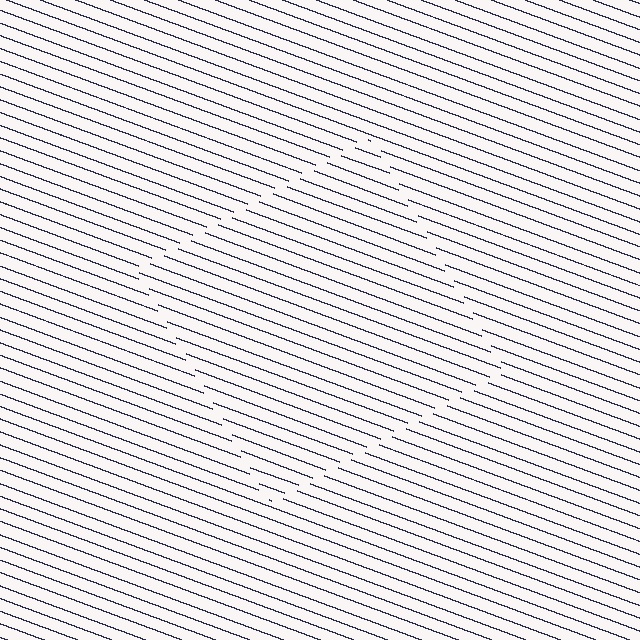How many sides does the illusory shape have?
4 sides — the line-ends trace a square.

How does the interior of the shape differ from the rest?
The interior of the shape contains the same grating, shifted by half a period — the contour is defined by the phase discontinuity where line-ends from the inner and outer gratings abut.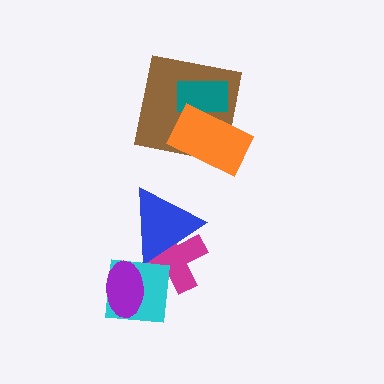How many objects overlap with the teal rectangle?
2 objects overlap with the teal rectangle.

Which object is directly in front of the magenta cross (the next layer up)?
The blue triangle is directly in front of the magenta cross.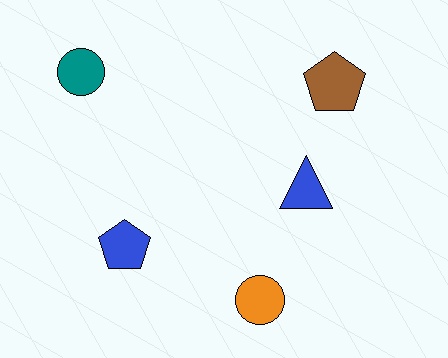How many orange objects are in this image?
There is 1 orange object.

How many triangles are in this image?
There is 1 triangle.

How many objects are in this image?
There are 5 objects.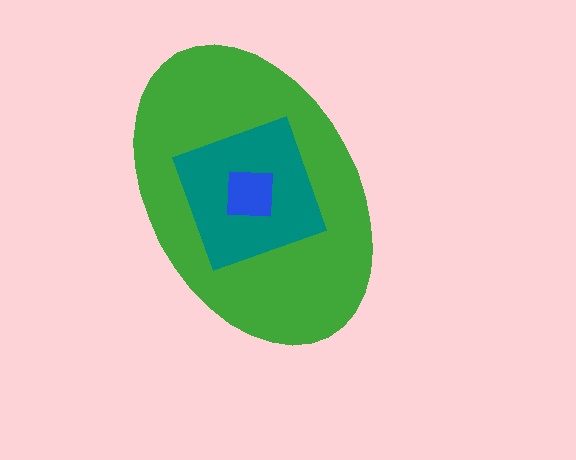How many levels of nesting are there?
3.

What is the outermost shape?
The green ellipse.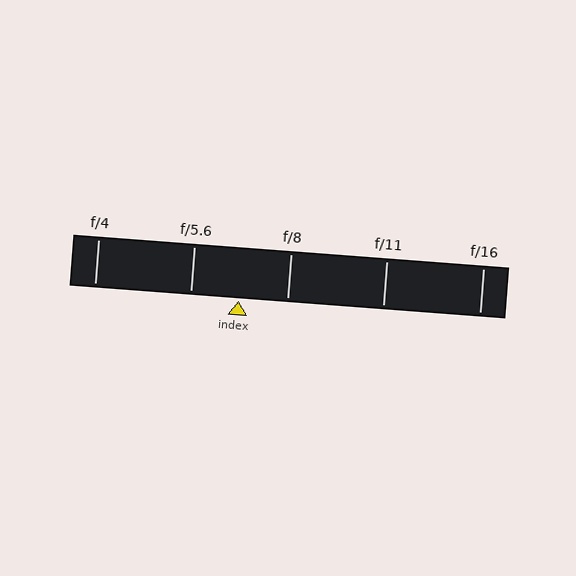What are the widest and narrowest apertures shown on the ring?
The widest aperture shown is f/4 and the narrowest is f/16.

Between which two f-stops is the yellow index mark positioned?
The index mark is between f/5.6 and f/8.